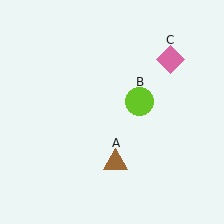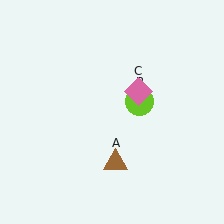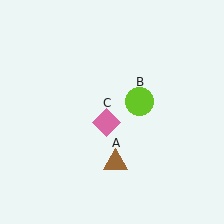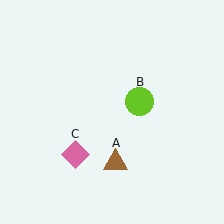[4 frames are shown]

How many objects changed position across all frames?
1 object changed position: pink diamond (object C).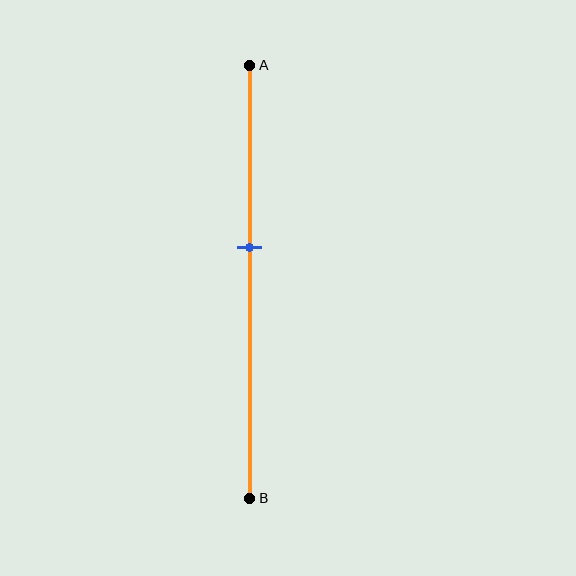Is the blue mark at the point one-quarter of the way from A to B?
No, the mark is at about 40% from A, not at the 25% one-quarter point.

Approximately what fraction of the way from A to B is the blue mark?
The blue mark is approximately 40% of the way from A to B.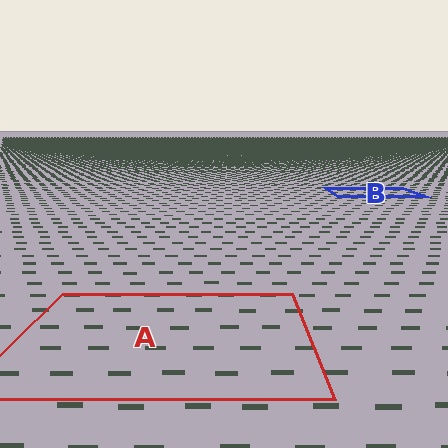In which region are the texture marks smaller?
The texture marks are smaller in region B, because it is farther away.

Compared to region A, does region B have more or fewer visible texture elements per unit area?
Region B has more texture elements per unit area — they are packed more densely because it is farther away.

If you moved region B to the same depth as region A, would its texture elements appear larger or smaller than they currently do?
They would appear larger. At a closer depth, the same texture elements are projected at a bigger on-screen size.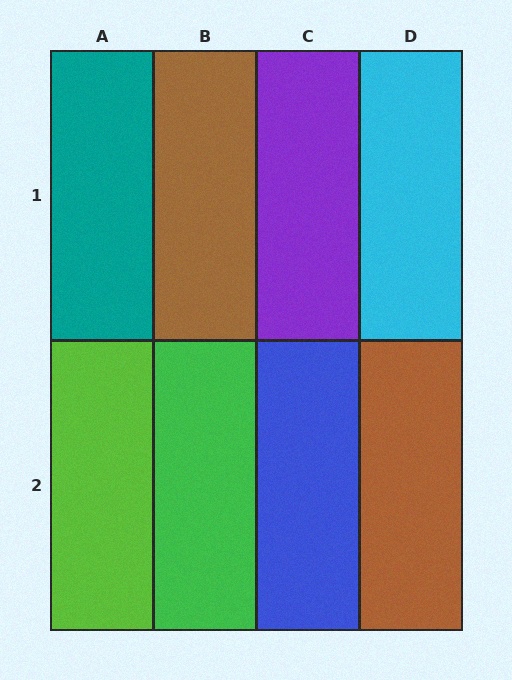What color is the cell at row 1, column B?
Brown.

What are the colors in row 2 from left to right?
Lime, green, blue, brown.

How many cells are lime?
1 cell is lime.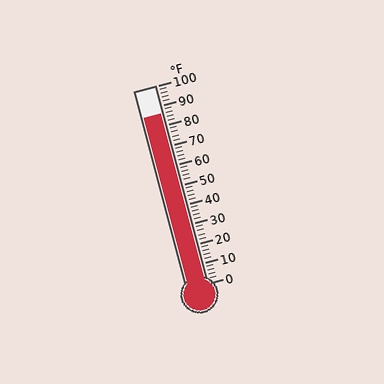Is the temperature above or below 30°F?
The temperature is above 30°F.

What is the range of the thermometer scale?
The thermometer scale ranges from 0°F to 100°F.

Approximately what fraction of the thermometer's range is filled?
The thermometer is filled to approximately 85% of its range.